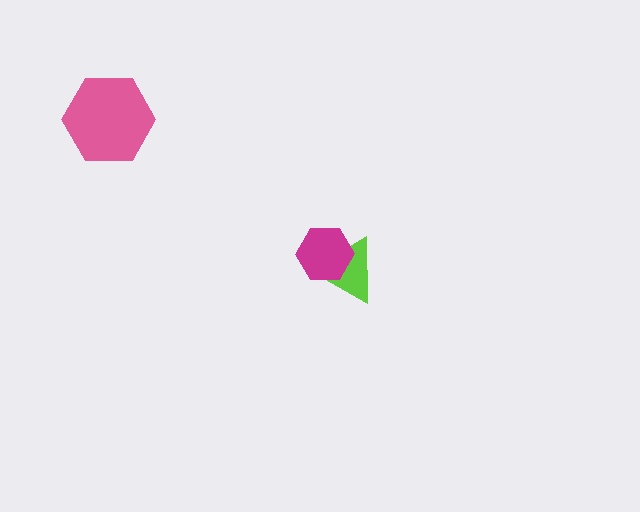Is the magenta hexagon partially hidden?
No, no other shape covers it.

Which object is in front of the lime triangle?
The magenta hexagon is in front of the lime triangle.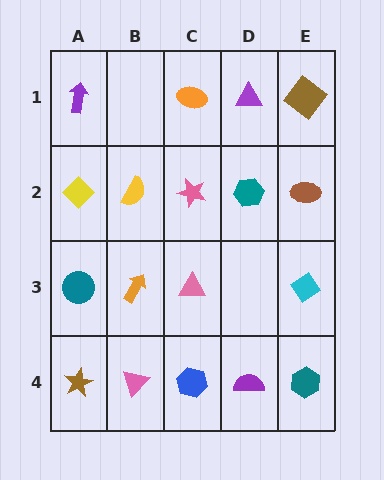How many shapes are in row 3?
4 shapes.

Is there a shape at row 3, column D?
No, that cell is empty.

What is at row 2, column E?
A brown ellipse.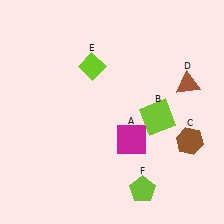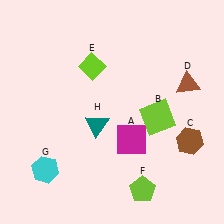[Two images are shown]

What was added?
A cyan hexagon (G), a teal triangle (H) were added in Image 2.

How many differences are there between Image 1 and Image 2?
There are 2 differences between the two images.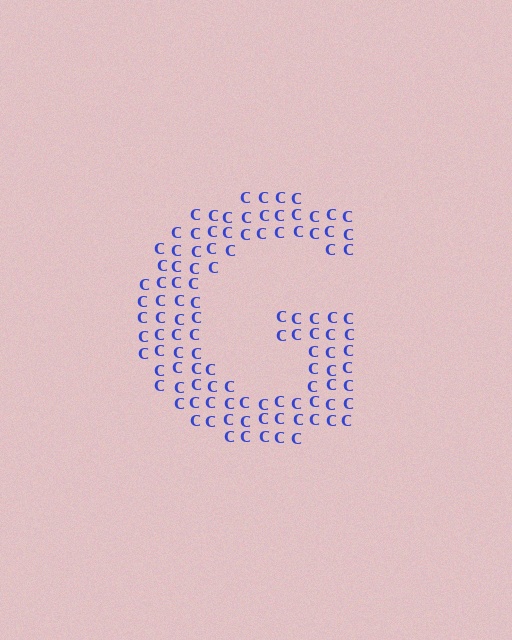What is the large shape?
The large shape is the letter G.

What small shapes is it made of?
It is made of small letter C's.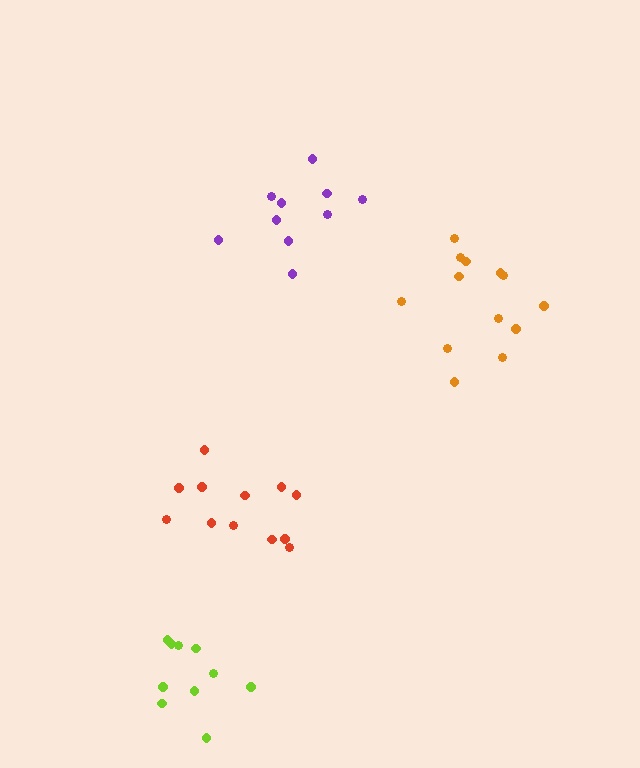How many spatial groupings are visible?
There are 4 spatial groupings.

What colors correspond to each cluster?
The clusters are colored: red, lime, purple, orange.